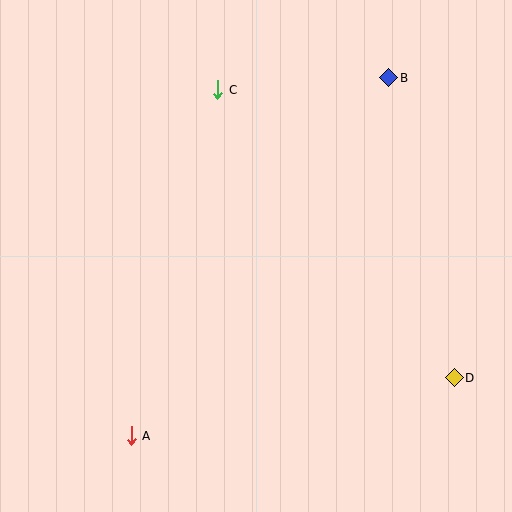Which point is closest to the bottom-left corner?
Point A is closest to the bottom-left corner.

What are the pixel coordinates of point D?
Point D is at (454, 378).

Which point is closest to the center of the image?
Point C at (218, 90) is closest to the center.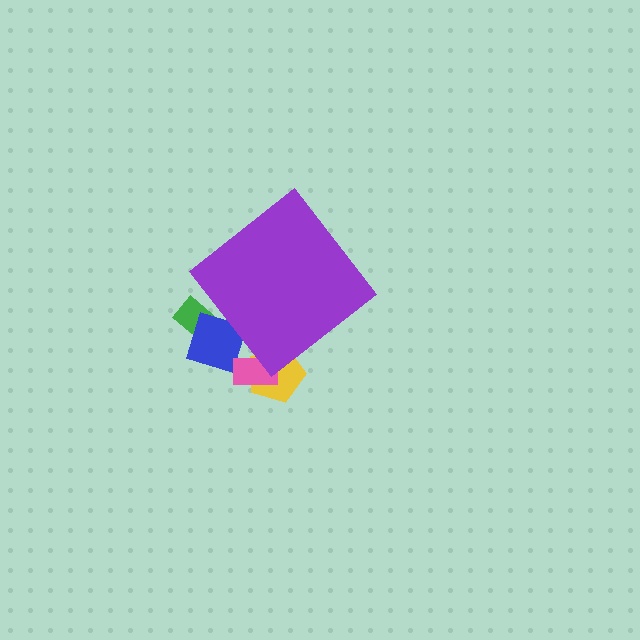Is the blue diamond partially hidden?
Yes, the blue diamond is partially hidden behind the purple diamond.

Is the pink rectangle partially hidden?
Yes, the pink rectangle is partially hidden behind the purple diamond.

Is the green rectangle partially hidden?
Yes, the green rectangle is partially hidden behind the purple diamond.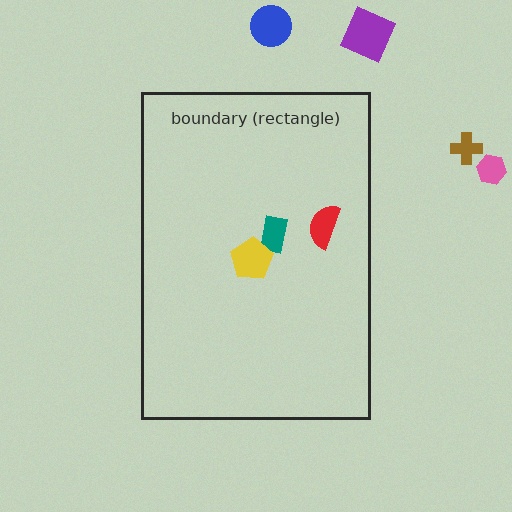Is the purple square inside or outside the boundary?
Outside.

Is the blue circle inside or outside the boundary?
Outside.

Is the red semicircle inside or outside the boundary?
Inside.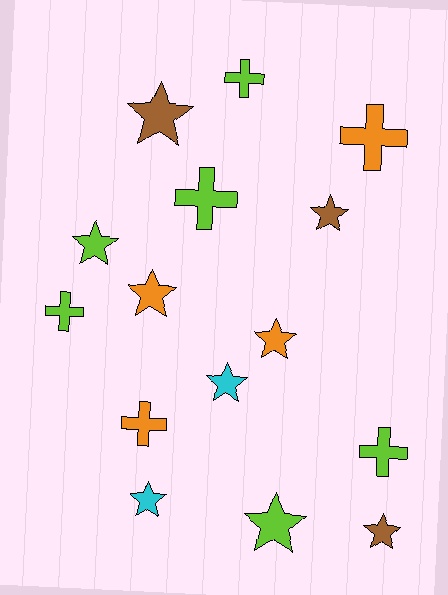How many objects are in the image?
There are 15 objects.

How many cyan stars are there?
There are 2 cyan stars.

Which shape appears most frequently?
Star, with 9 objects.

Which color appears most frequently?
Lime, with 6 objects.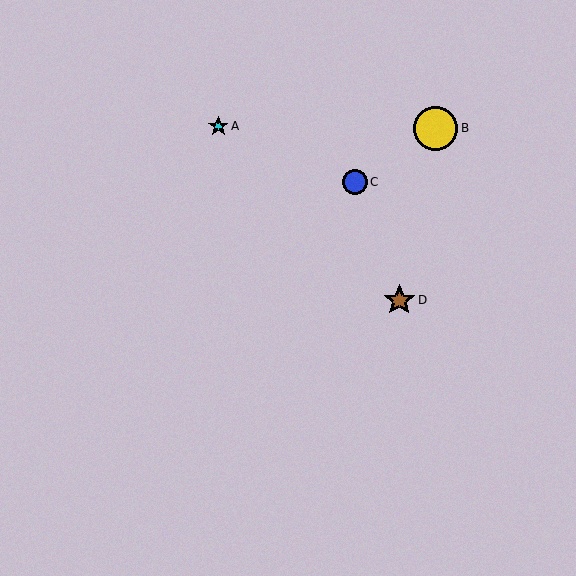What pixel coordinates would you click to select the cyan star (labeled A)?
Click at (218, 126) to select the cyan star A.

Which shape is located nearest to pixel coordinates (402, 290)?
The brown star (labeled D) at (399, 300) is nearest to that location.